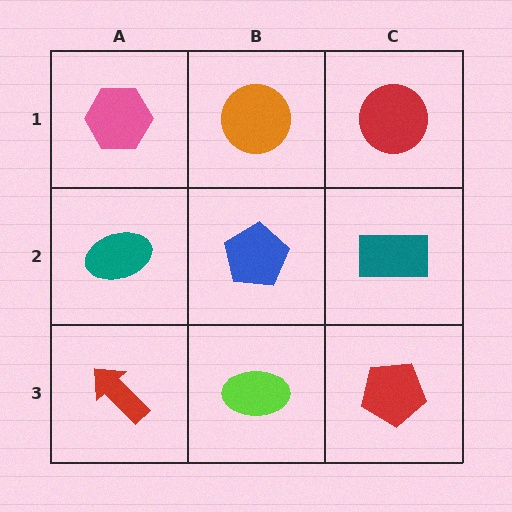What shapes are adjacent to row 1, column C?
A teal rectangle (row 2, column C), an orange circle (row 1, column B).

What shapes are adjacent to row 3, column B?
A blue pentagon (row 2, column B), a red arrow (row 3, column A), a red pentagon (row 3, column C).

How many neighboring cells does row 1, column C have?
2.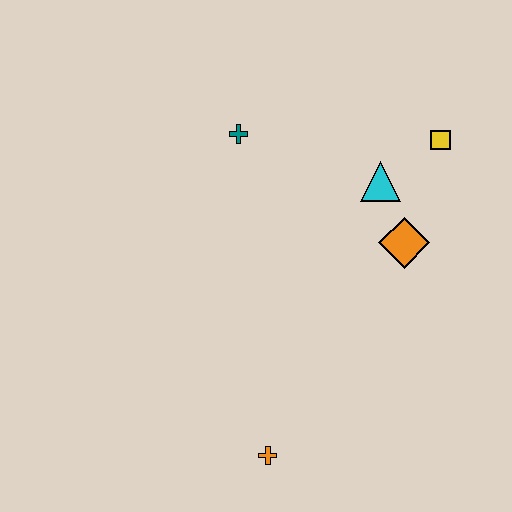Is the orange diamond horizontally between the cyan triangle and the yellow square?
Yes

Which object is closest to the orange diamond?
The cyan triangle is closest to the orange diamond.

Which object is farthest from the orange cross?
The yellow square is farthest from the orange cross.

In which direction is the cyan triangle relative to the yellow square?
The cyan triangle is to the left of the yellow square.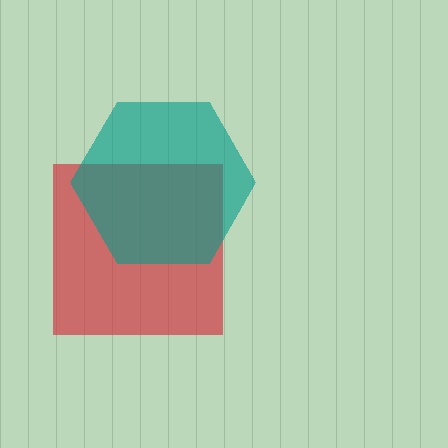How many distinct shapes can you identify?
There are 2 distinct shapes: a red square, a teal hexagon.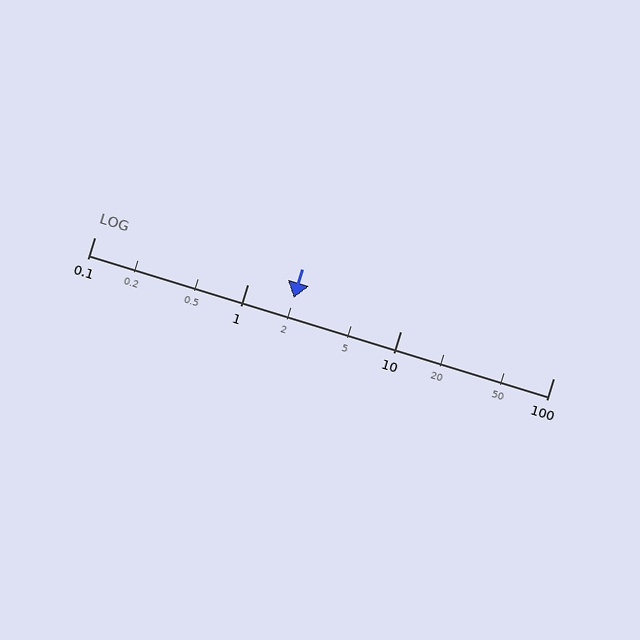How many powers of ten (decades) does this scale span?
The scale spans 3 decades, from 0.1 to 100.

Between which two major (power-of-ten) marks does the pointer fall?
The pointer is between 1 and 10.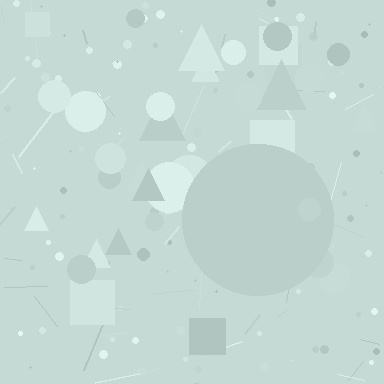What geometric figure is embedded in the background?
A circle is embedded in the background.